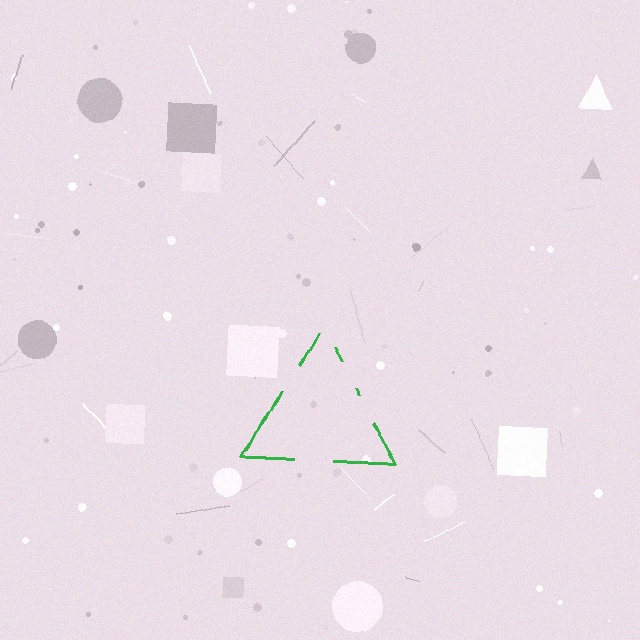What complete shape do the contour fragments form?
The contour fragments form a triangle.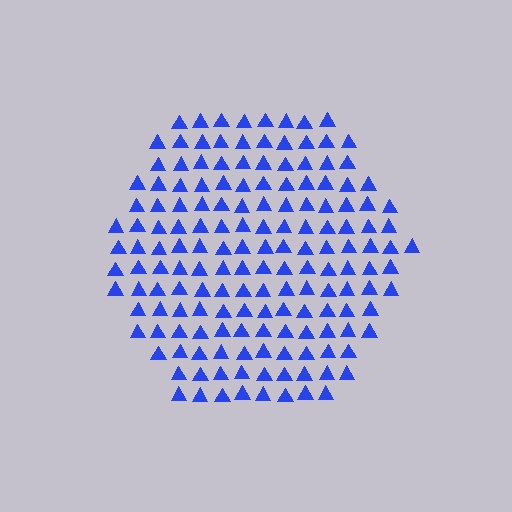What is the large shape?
The large shape is a hexagon.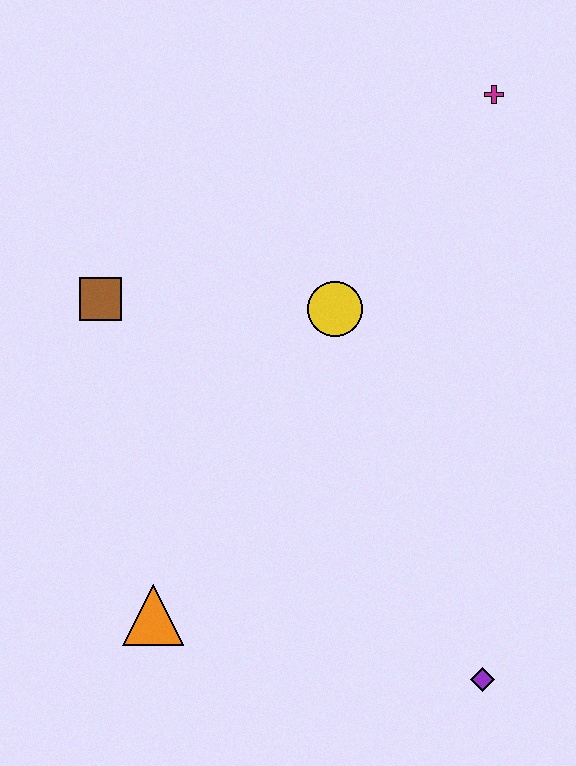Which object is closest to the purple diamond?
The orange triangle is closest to the purple diamond.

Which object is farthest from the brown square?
The purple diamond is farthest from the brown square.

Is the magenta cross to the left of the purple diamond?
No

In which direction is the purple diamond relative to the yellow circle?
The purple diamond is below the yellow circle.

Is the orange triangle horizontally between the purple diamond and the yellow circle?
No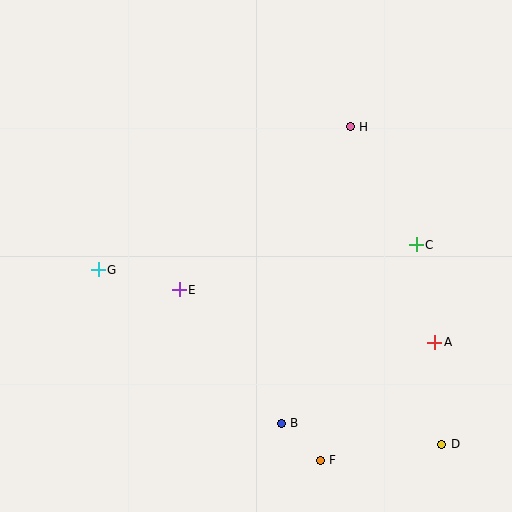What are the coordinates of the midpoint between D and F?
The midpoint between D and F is at (381, 452).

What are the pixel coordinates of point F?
Point F is at (320, 460).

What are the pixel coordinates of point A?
Point A is at (435, 342).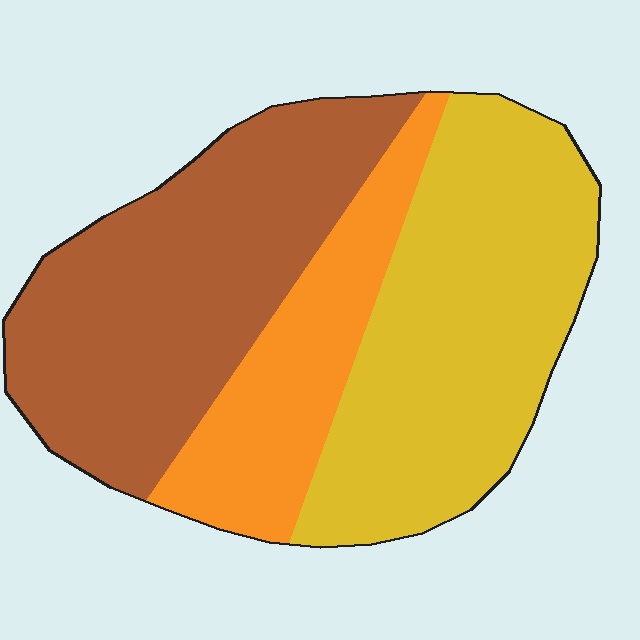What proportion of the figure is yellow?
Yellow covers 40% of the figure.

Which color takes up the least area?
Orange, at roughly 20%.